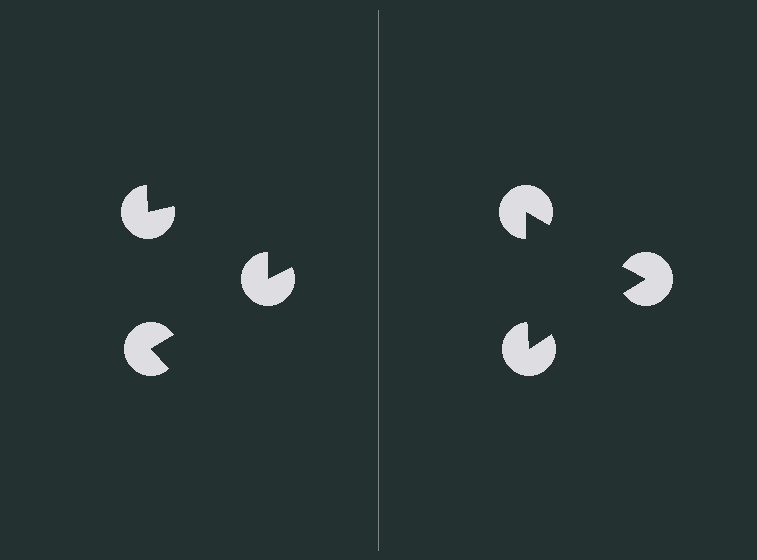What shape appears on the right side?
An illusory triangle.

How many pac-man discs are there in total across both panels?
6 — 3 on each side.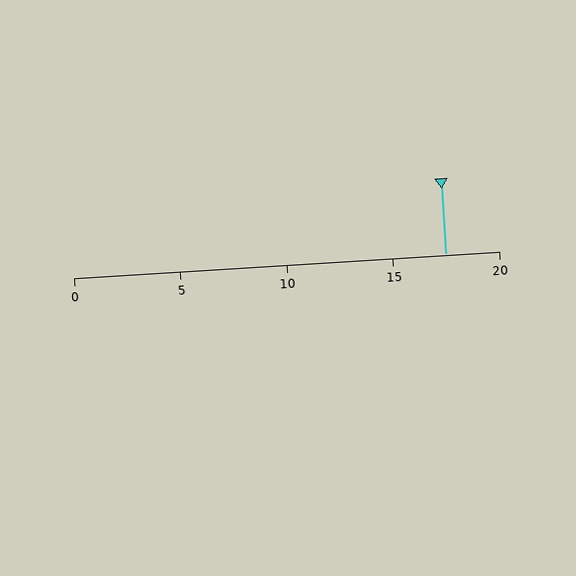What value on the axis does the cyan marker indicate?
The marker indicates approximately 17.5.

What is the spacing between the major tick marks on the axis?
The major ticks are spaced 5 apart.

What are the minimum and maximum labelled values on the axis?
The axis runs from 0 to 20.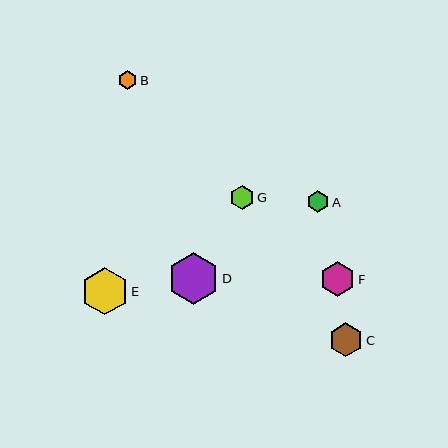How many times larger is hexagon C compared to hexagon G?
Hexagon C is approximately 1.4 times the size of hexagon G.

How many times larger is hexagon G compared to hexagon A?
Hexagon G is approximately 1.1 times the size of hexagon A.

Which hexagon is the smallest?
Hexagon B is the smallest with a size of approximately 19 pixels.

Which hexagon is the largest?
Hexagon D is the largest with a size of approximately 51 pixels.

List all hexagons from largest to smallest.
From largest to smallest: D, E, F, C, G, A, B.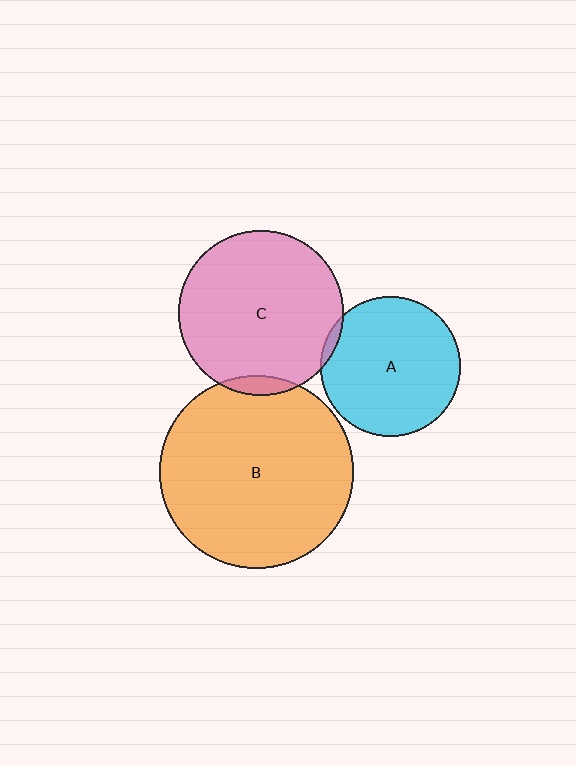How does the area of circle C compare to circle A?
Approximately 1.4 times.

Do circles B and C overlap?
Yes.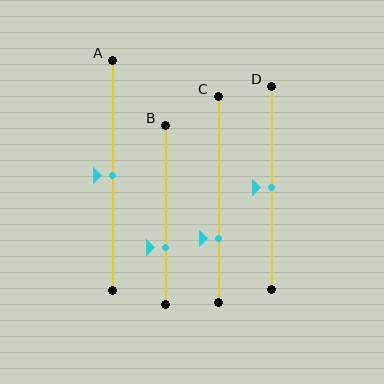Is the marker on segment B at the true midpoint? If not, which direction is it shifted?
No, the marker on segment B is shifted downward by about 18% of the segment length.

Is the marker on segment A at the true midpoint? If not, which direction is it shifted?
Yes, the marker on segment A is at the true midpoint.